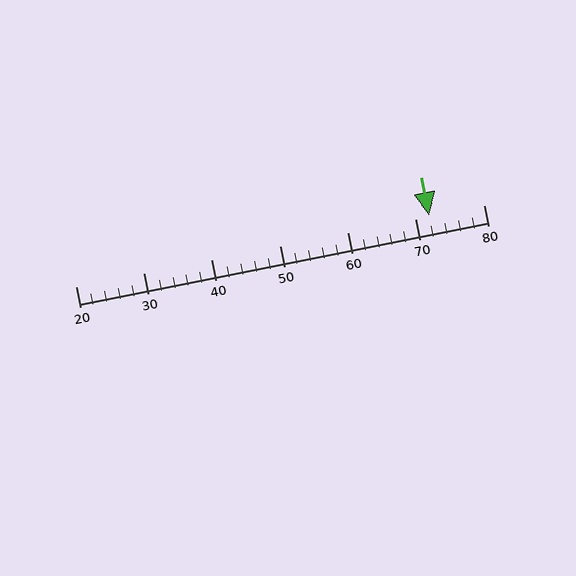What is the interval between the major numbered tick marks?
The major tick marks are spaced 10 units apart.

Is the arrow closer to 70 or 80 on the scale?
The arrow is closer to 70.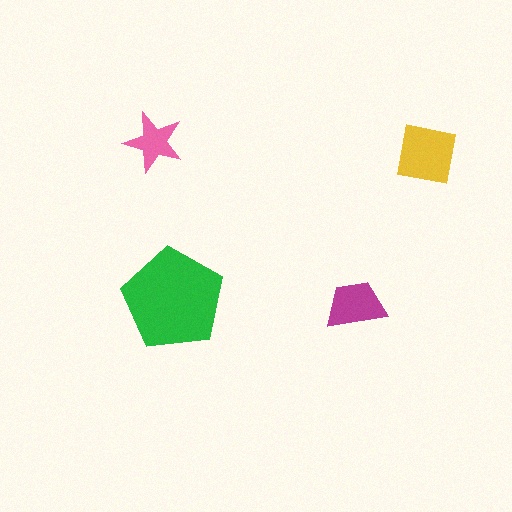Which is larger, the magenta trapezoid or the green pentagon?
The green pentagon.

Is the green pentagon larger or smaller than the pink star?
Larger.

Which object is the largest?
The green pentagon.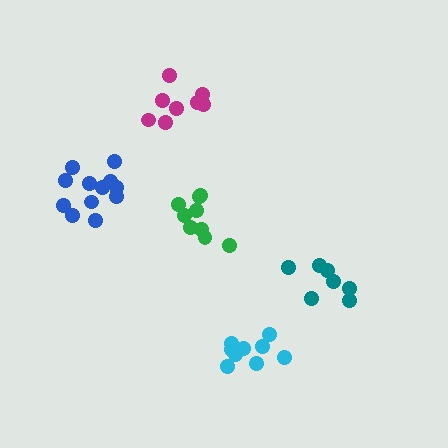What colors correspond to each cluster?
The clusters are colored: green, cyan, blue, teal, magenta.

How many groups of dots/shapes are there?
There are 5 groups.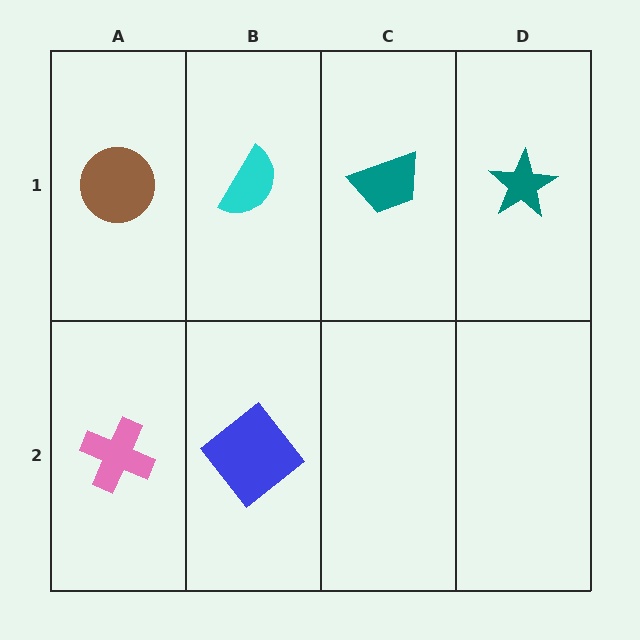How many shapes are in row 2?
2 shapes.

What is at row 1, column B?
A cyan semicircle.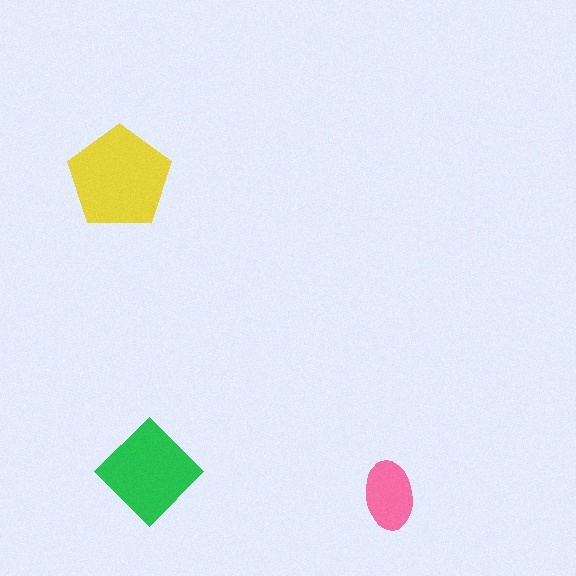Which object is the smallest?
The pink ellipse.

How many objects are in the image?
There are 3 objects in the image.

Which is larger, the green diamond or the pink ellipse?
The green diamond.